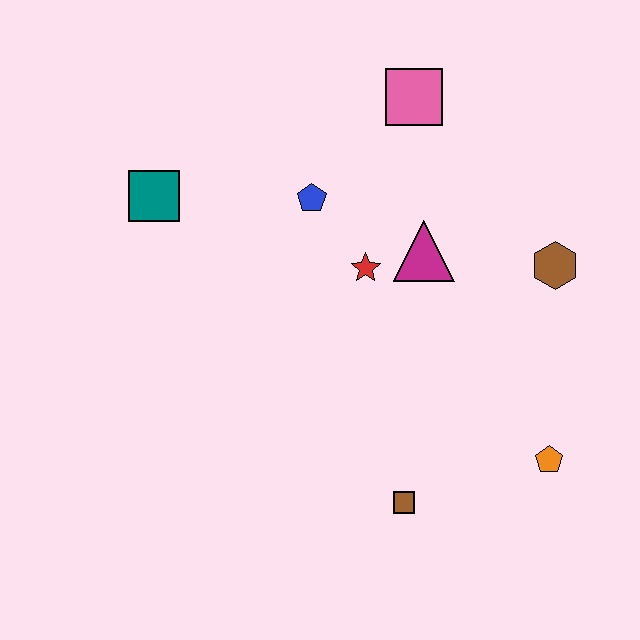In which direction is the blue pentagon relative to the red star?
The blue pentagon is above the red star.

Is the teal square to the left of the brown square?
Yes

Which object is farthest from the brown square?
The pink square is farthest from the brown square.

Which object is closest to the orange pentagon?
The brown square is closest to the orange pentagon.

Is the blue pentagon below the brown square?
No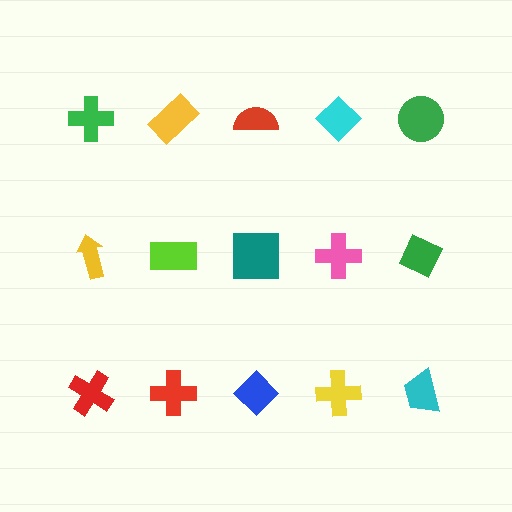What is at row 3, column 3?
A blue diamond.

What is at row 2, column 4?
A pink cross.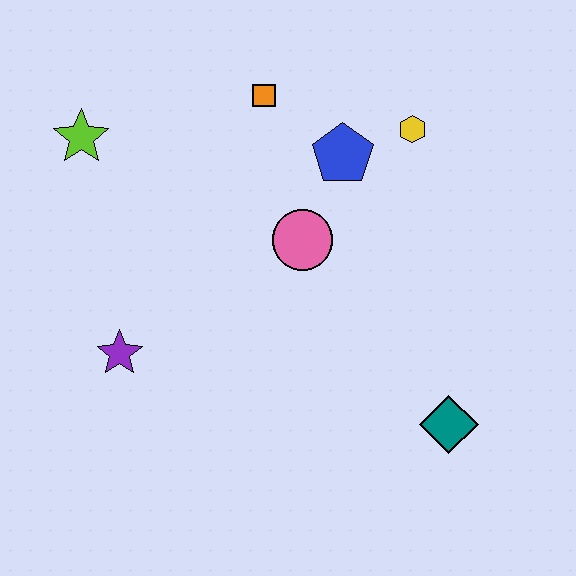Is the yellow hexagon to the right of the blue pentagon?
Yes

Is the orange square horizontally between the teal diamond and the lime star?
Yes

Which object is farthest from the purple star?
The yellow hexagon is farthest from the purple star.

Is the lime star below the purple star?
No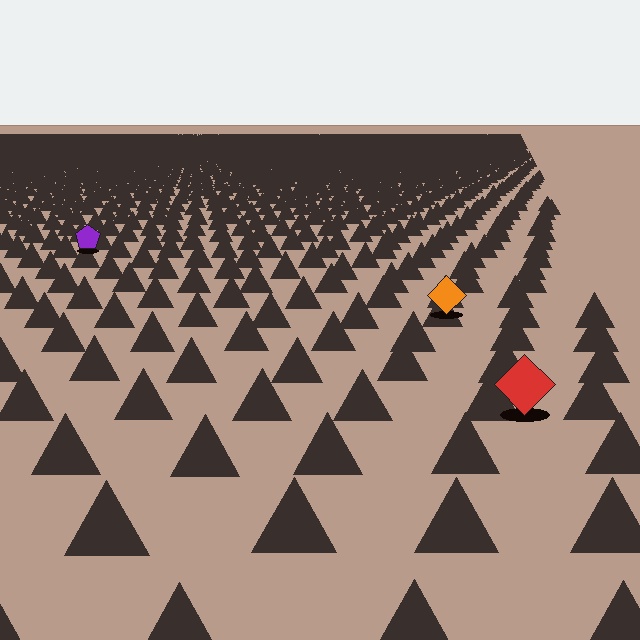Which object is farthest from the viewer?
The purple pentagon is farthest from the viewer. It appears smaller and the ground texture around it is denser.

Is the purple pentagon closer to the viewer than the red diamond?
No. The red diamond is closer — you can tell from the texture gradient: the ground texture is coarser near it.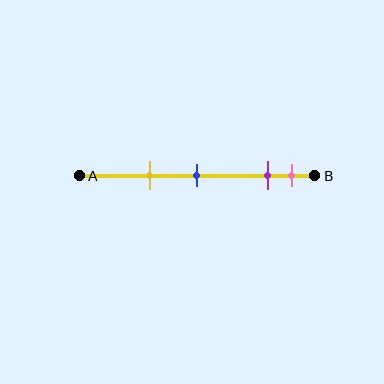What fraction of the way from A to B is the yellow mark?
The yellow mark is approximately 30% (0.3) of the way from A to B.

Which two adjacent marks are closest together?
The purple and pink marks are the closest adjacent pair.